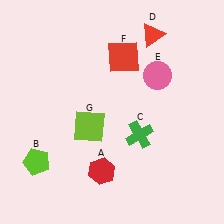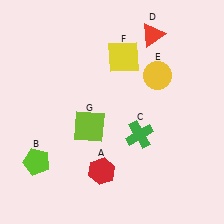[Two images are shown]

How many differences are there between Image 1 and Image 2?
There are 2 differences between the two images.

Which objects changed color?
E changed from pink to yellow. F changed from red to yellow.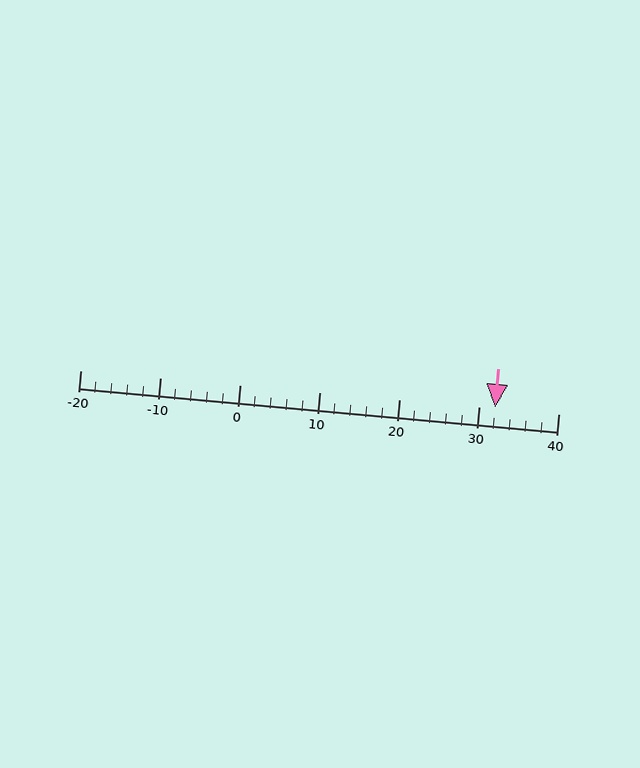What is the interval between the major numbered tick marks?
The major tick marks are spaced 10 units apart.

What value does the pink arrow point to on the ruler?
The pink arrow points to approximately 32.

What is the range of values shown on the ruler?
The ruler shows values from -20 to 40.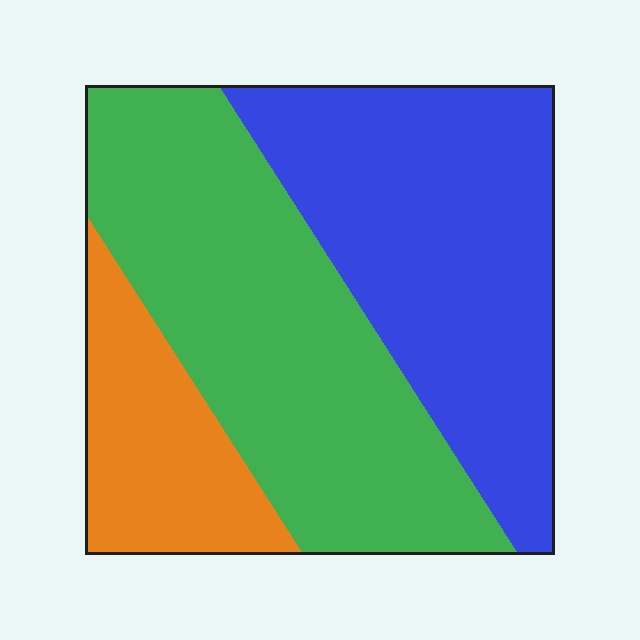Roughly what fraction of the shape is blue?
Blue covers about 40% of the shape.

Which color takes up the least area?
Orange, at roughly 15%.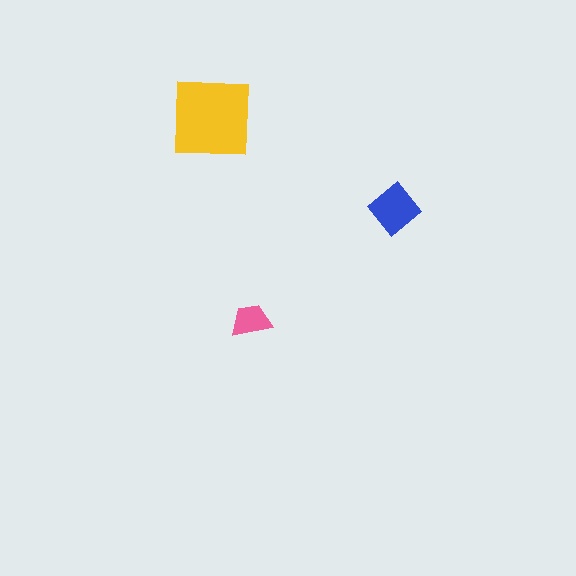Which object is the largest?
The yellow square.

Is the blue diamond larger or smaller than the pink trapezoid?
Larger.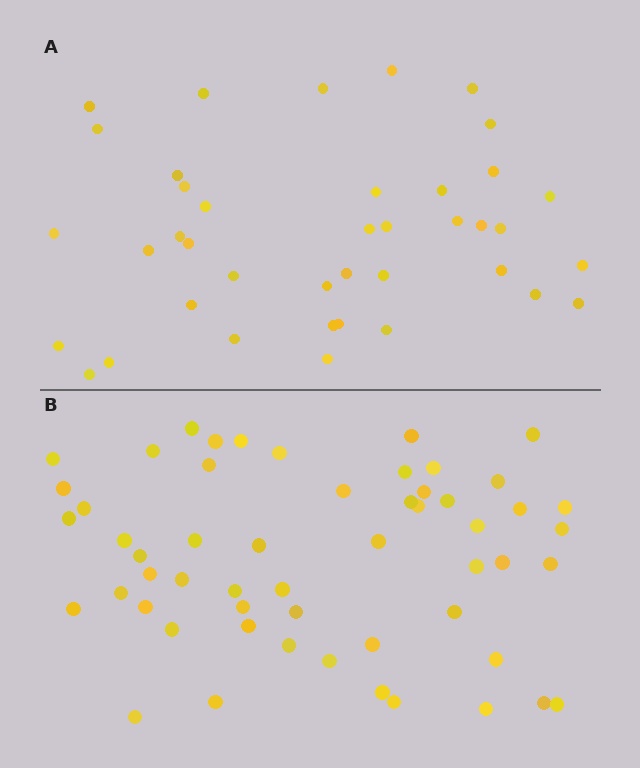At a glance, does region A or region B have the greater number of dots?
Region B (the bottom region) has more dots.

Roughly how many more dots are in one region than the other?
Region B has approximately 15 more dots than region A.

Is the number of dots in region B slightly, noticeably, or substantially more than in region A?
Region B has noticeably more, but not dramatically so. The ratio is roughly 1.4 to 1.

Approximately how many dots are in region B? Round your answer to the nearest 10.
About 60 dots. (The exact count is 55, which rounds to 60.)